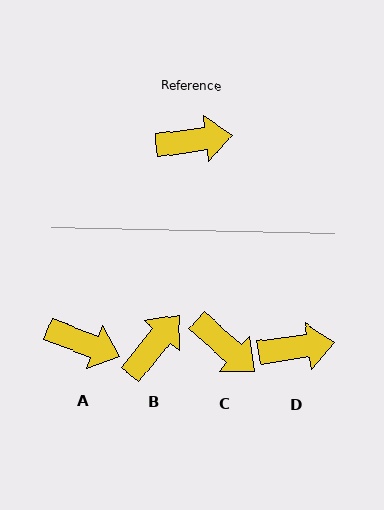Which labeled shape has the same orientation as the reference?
D.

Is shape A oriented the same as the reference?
No, it is off by about 28 degrees.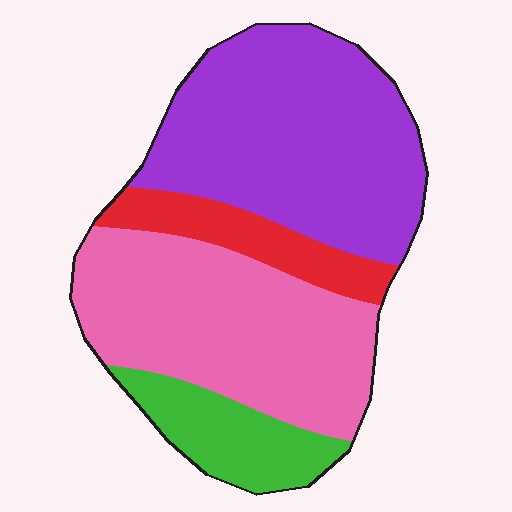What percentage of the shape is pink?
Pink covers about 35% of the shape.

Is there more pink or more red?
Pink.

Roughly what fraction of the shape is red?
Red covers roughly 10% of the shape.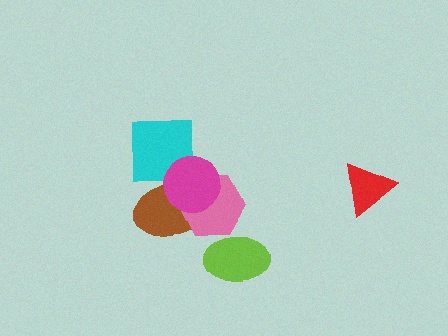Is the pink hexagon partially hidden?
Yes, it is partially covered by another shape.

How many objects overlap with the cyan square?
2 objects overlap with the cyan square.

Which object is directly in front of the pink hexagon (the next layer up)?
The magenta circle is directly in front of the pink hexagon.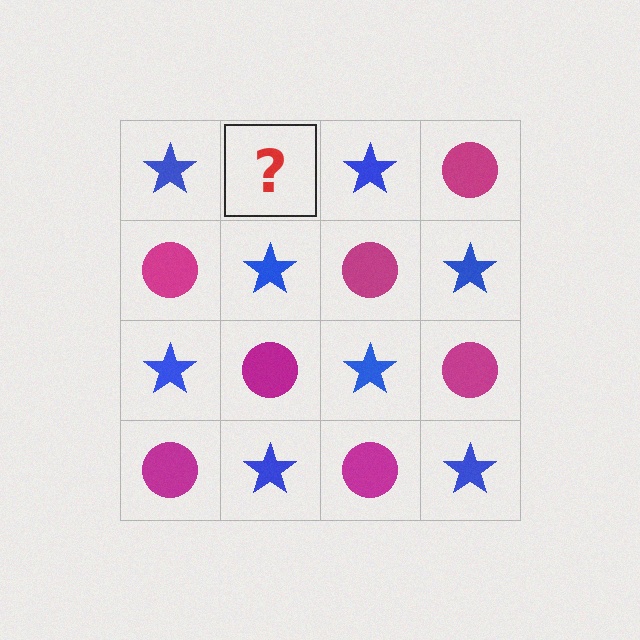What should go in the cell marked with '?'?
The missing cell should contain a magenta circle.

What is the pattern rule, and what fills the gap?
The rule is that it alternates blue star and magenta circle in a checkerboard pattern. The gap should be filled with a magenta circle.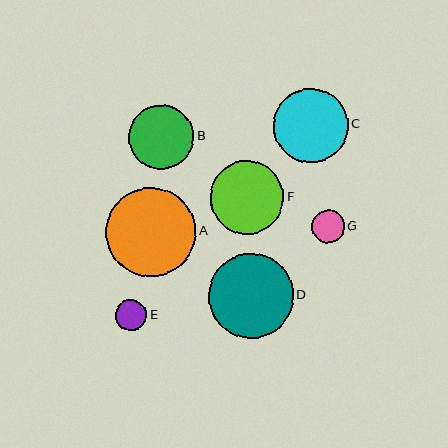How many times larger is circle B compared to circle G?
Circle B is approximately 1.9 times the size of circle G.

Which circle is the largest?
Circle A is the largest with a size of approximately 90 pixels.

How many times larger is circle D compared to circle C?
Circle D is approximately 1.1 times the size of circle C.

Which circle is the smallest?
Circle E is the smallest with a size of approximately 31 pixels.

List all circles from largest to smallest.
From largest to smallest: A, D, C, F, B, G, E.